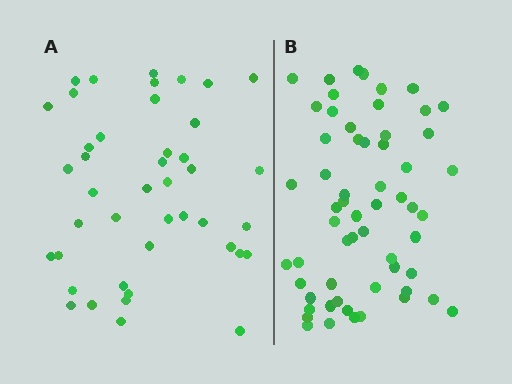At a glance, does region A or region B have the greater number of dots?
Region B (the right region) has more dots.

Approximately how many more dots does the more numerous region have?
Region B has approximately 15 more dots than region A.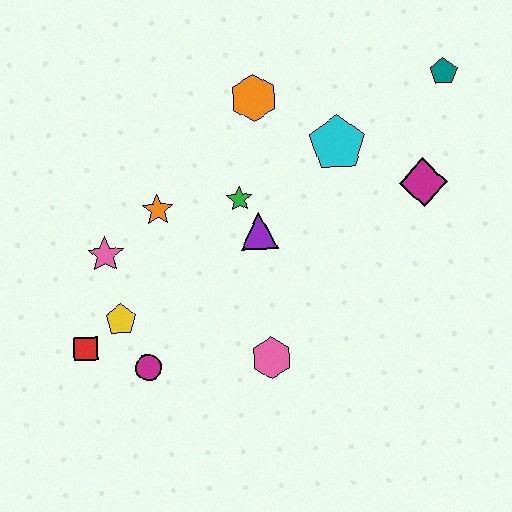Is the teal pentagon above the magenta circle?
Yes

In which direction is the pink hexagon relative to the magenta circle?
The pink hexagon is to the right of the magenta circle.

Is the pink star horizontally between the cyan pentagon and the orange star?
No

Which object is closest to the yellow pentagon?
The red square is closest to the yellow pentagon.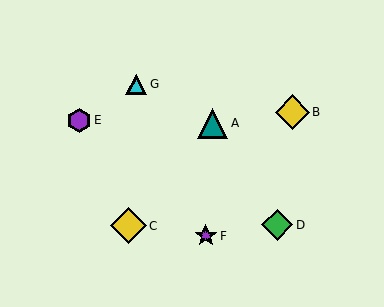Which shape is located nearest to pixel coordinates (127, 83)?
The cyan triangle (labeled G) at (136, 84) is nearest to that location.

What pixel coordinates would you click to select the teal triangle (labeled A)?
Click at (213, 123) to select the teal triangle A.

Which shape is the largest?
The yellow diamond (labeled C) is the largest.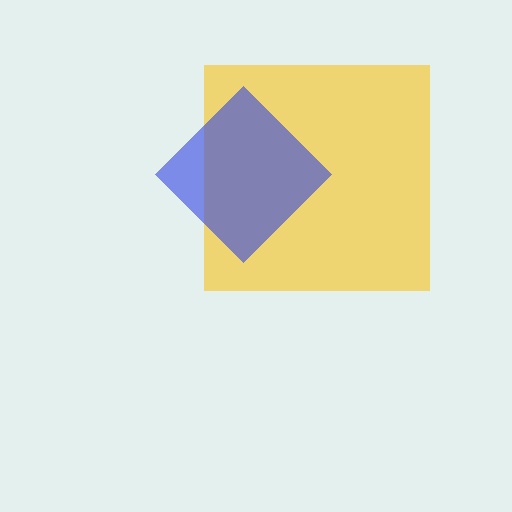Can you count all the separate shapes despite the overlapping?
Yes, there are 2 separate shapes.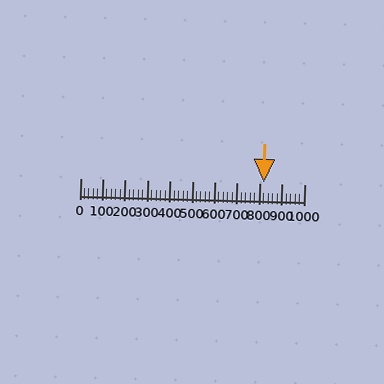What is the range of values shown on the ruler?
The ruler shows values from 0 to 1000.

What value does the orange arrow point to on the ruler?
The orange arrow points to approximately 820.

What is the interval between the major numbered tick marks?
The major tick marks are spaced 100 units apart.